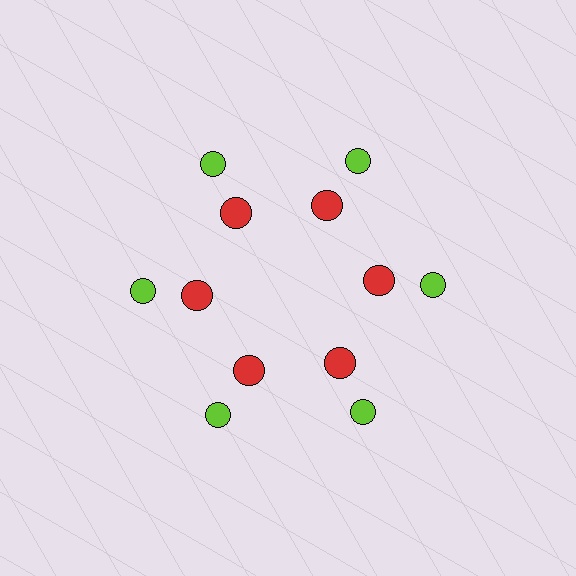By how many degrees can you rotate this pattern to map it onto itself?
The pattern maps onto itself every 60 degrees of rotation.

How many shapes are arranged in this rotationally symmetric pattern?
There are 12 shapes, arranged in 6 groups of 2.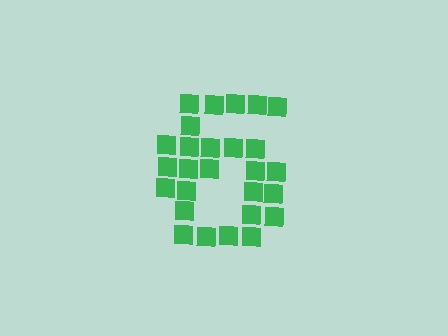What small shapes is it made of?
It is made of small squares.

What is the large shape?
The large shape is the digit 6.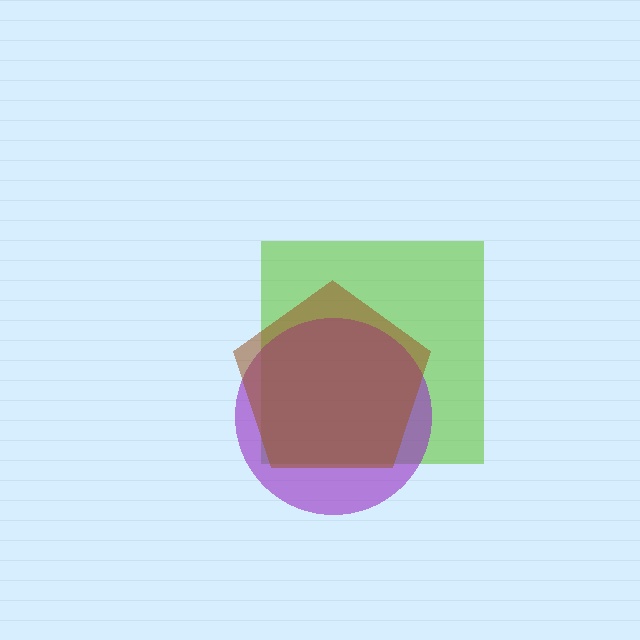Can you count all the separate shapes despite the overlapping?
Yes, there are 3 separate shapes.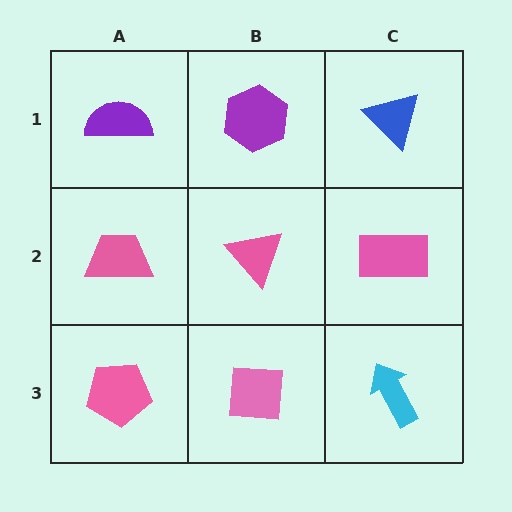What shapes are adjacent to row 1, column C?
A pink rectangle (row 2, column C), a purple hexagon (row 1, column B).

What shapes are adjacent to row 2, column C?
A blue triangle (row 1, column C), a cyan arrow (row 3, column C), a pink triangle (row 2, column B).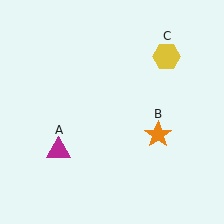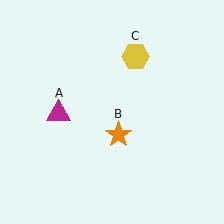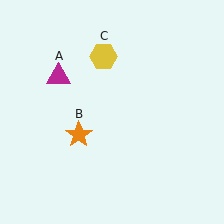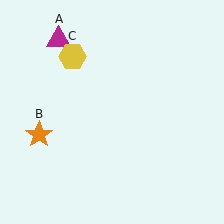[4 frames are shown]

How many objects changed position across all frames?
3 objects changed position: magenta triangle (object A), orange star (object B), yellow hexagon (object C).